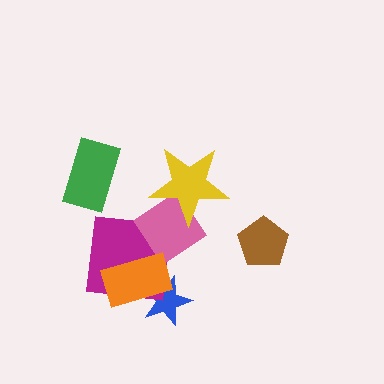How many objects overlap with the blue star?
2 objects overlap with the blue star.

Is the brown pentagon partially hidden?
No, no other shape covers it.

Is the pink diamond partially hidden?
Yes, it is partially covered by another shape.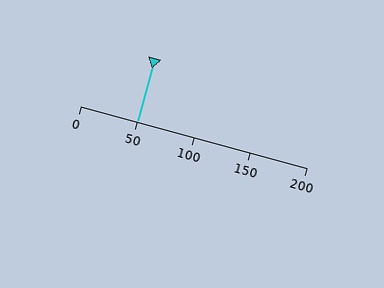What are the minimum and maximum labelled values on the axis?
The axis runs from 0 to 200.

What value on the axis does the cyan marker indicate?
The marker indicates approximately 50.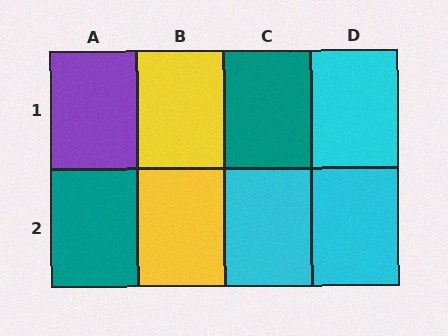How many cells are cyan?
3 cells are cyan.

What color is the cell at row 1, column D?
Cyan.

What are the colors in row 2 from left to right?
Teal, yellow, cyan, cyan.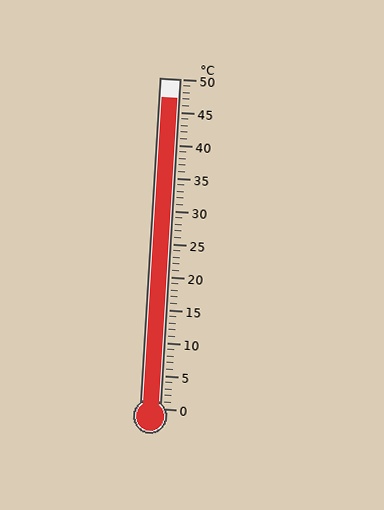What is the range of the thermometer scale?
The thermometer scale ranges from 0°C to 50°C.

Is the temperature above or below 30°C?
The temperature is above 30°C.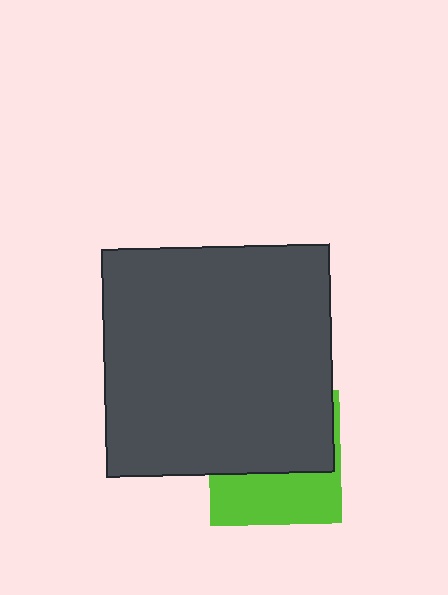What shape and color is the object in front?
The object in front is a dark gray square.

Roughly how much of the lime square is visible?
A small part of it is visible (roughly 41%).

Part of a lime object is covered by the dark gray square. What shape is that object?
It is a square.